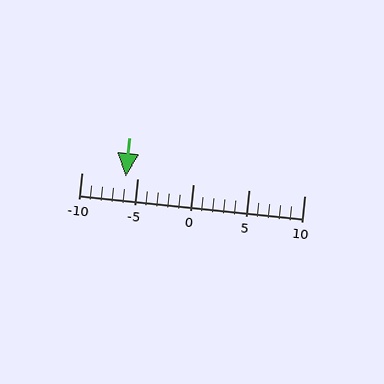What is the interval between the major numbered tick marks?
The major tick marks are spaced 5 units apart.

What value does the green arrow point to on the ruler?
The green arrow points to approximately -6.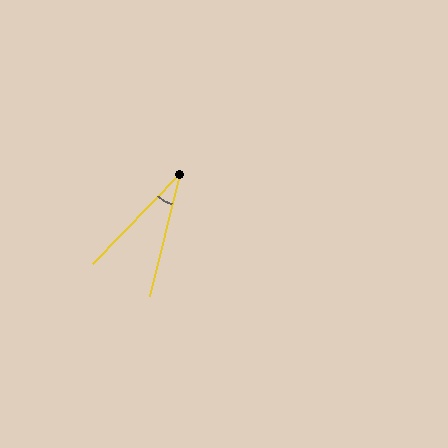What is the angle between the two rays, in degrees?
Approximately 30 degrees.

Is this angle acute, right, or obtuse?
It is acute.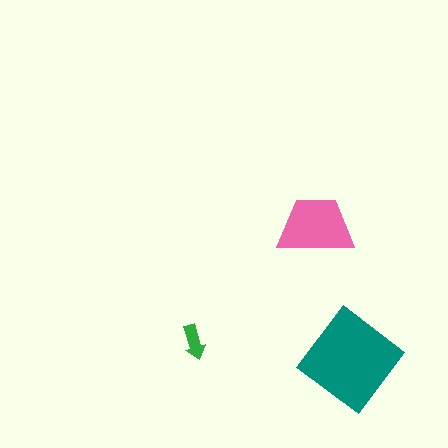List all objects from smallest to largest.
The green arrow, the pink trapezoid, the teal diamond.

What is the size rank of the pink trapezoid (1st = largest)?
2nd.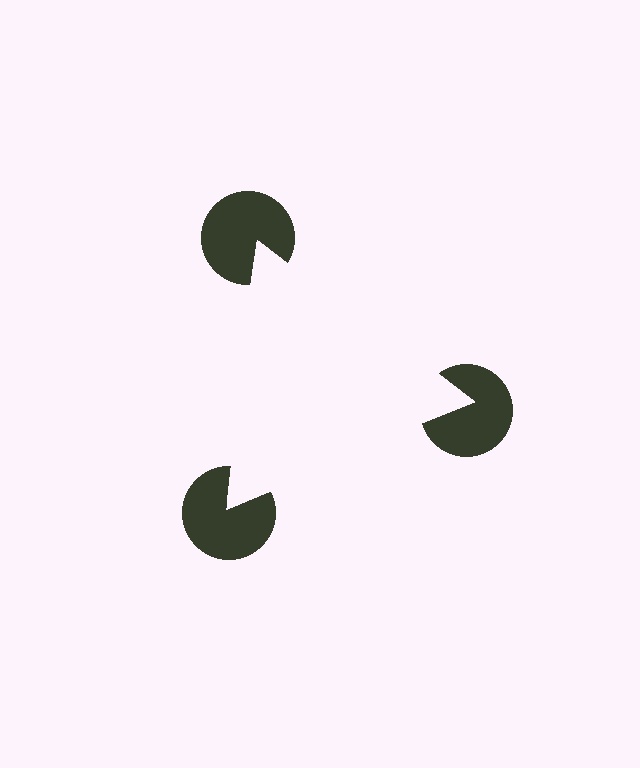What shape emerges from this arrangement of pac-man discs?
An illusory triangle — its edges are inferred from the aligned wedge cuts in the pac-man discs, not physically drawn.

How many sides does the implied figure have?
3 sides.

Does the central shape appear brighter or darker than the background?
It typically appears slightly brighter than the background, even though no actual brightness change is drawn.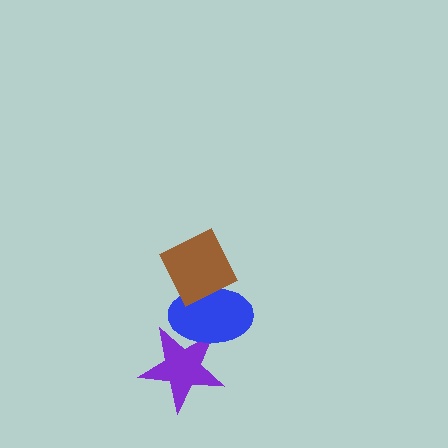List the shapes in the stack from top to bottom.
From top to bottom: the brown diamond, the blue ellipse, the purple star.